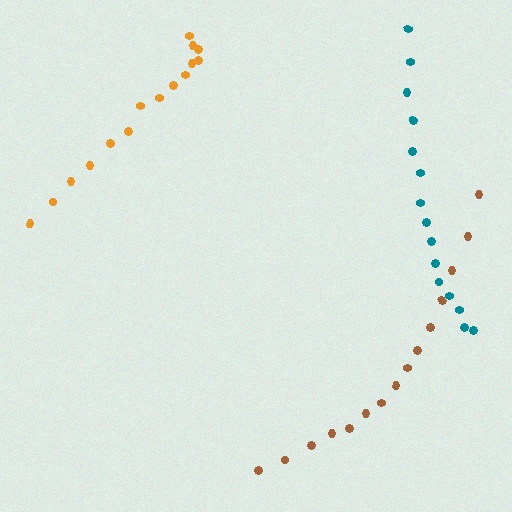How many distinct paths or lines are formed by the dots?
There are 3 distinct paths.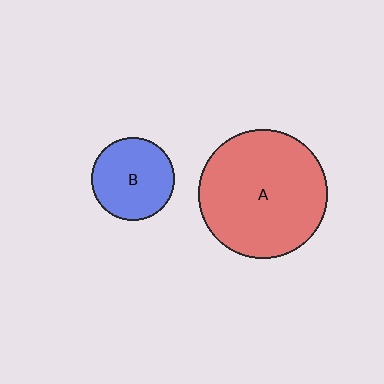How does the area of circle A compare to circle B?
Approximately 2.4 times.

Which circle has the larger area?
Circle A (red).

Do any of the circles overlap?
No, none of the circles overlap.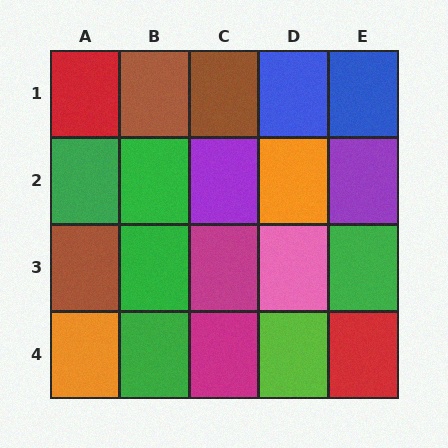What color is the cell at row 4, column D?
Lime.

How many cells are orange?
2 cells are orange.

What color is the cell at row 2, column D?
Orange.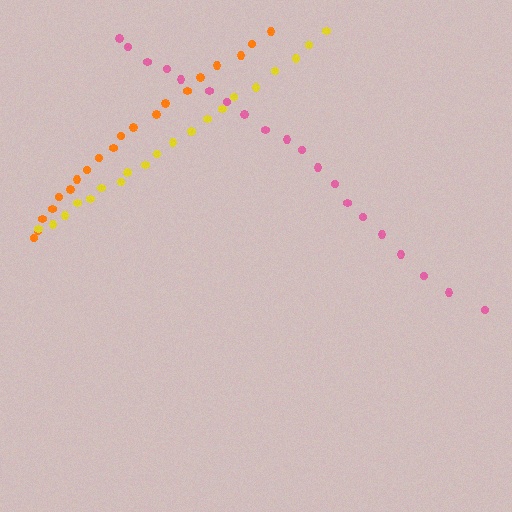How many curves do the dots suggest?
There are 3 distinct paths.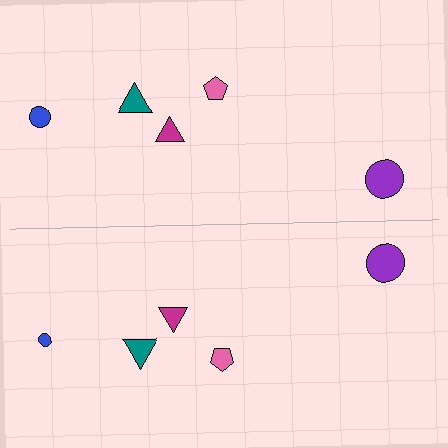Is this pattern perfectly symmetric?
No, the pattern is not perfectly symmetric. The blue circle on the bottom side has a different size than its mirror counterpart.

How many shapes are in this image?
There are 10 shapes in this image.